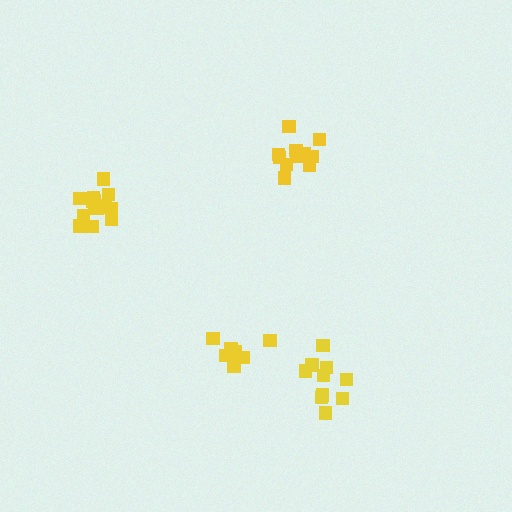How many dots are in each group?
Group 1: 12 dots, Group 2: 15 dots, Group 3: 10 dots, Group 4: 9 dots (46 total).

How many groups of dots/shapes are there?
There are 4 groups.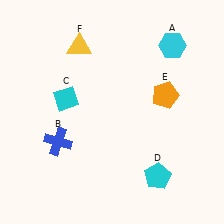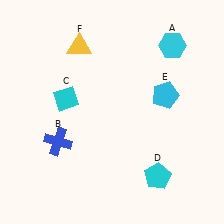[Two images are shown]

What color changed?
The pentagon (E) changed from orange in Image 1 to cyan in Image 2.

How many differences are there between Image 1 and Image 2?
There is 1 difference between the two images.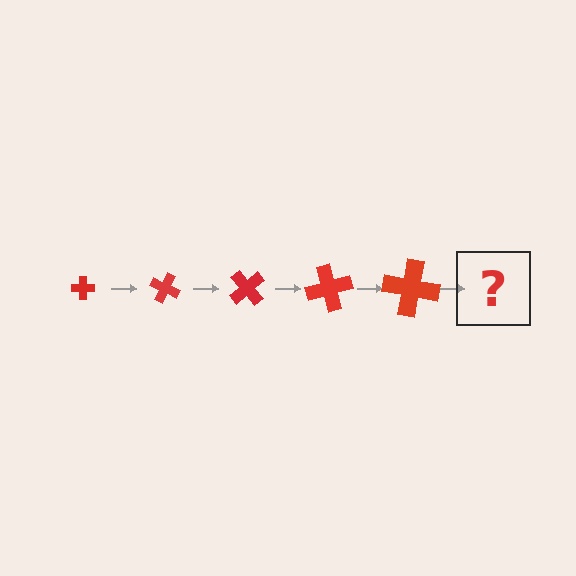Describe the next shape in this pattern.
It should be a cross, larger than the previous one and rotated 125 degrees from the start.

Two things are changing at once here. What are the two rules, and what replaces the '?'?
The two rules are that the cross grows larger each step and it rotates 25 degrees each step. The '?' should be a cross, larger than the previous one and rotated 125 degrees from the start.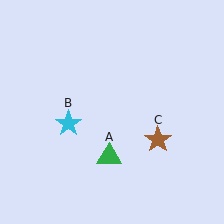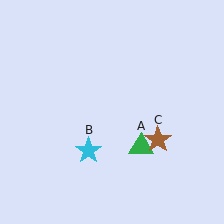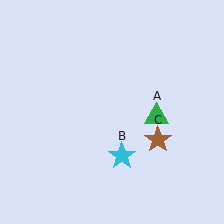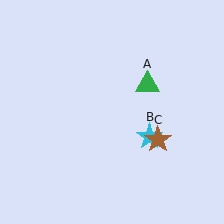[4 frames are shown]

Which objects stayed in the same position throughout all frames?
Brown star (object C) remained stationary.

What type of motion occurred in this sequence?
The green triangle (object A), cyan star (object B) rotated counterclockwise around the center of the scene.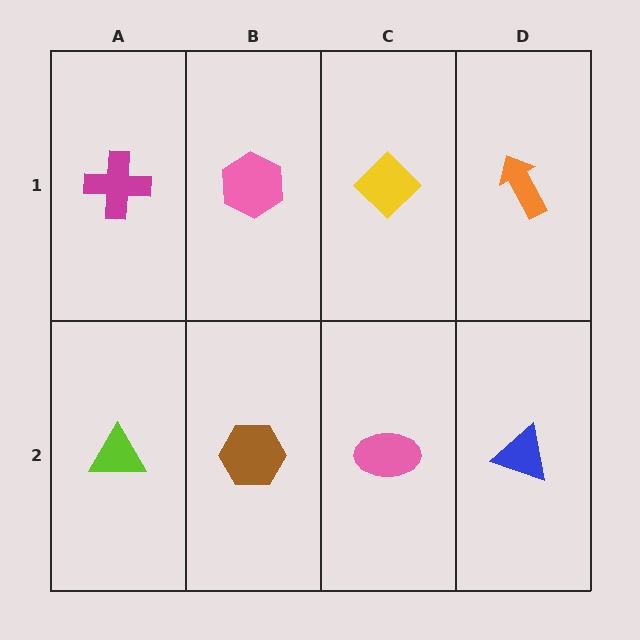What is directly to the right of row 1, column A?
A pink hexagon.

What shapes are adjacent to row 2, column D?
An orange arrow (row 1, column D), a pink ellipse (row 2, column C).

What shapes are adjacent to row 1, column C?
A pink ellipse (row 2, column C), a pink hexagon (row 1, column B), an orange arrow (row 1, column D).